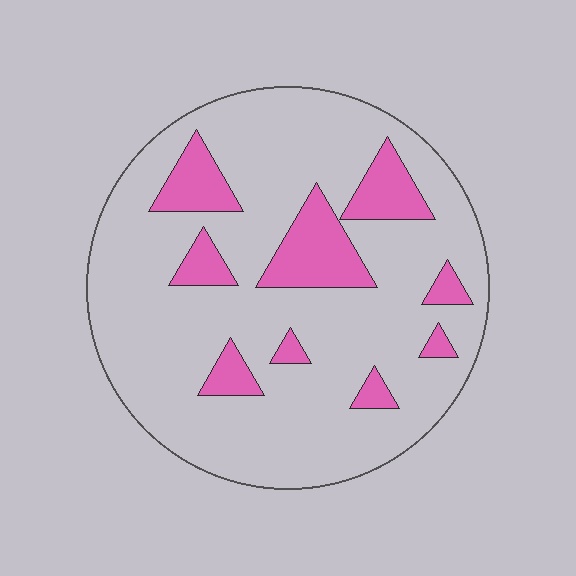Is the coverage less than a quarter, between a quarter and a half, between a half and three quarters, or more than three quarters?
Less than a quarter.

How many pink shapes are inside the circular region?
9.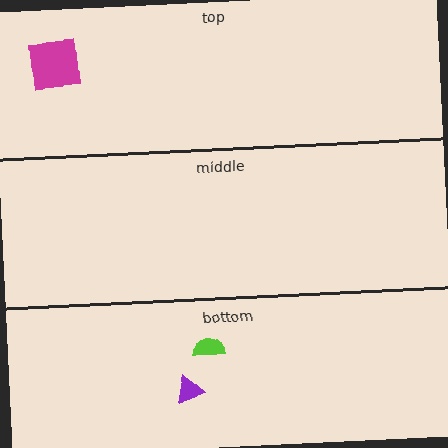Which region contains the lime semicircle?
The bottom region.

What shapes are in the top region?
The magenta square.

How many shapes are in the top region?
1.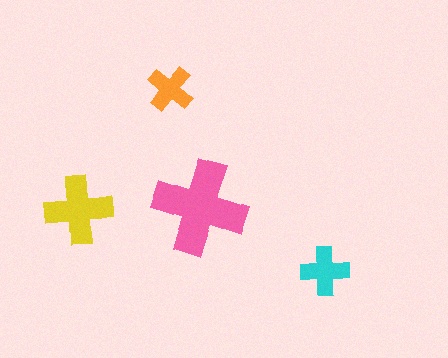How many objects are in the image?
There are 4 objects in the image.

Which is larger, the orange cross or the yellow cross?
The yellow one.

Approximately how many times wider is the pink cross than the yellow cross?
About 1.5 times wider.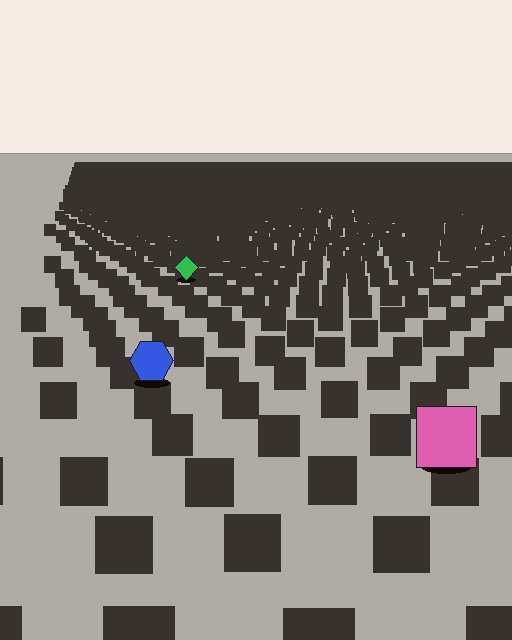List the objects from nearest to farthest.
From nearest to farthest: the pink square, the blue hexagon, the green diamond.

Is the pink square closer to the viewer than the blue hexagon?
Yes. The pink square is closer — you can tell from the texture gradient: the ground texture is coarser near it.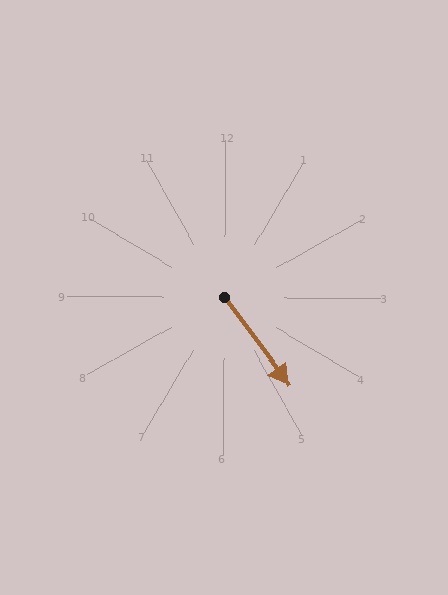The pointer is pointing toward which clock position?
Roughly 5 o'clock.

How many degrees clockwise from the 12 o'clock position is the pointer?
Approximately 143 degrees.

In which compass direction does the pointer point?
Southeast.